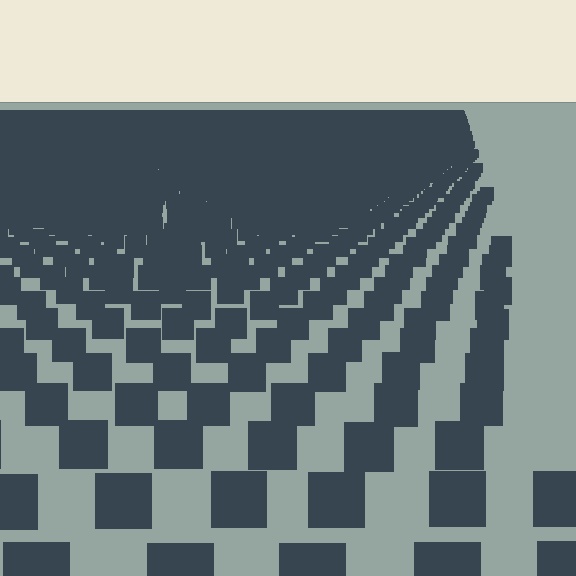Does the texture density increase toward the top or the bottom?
Density increases toward the top.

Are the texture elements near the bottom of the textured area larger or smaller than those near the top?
Larger. Near the bottom, elements are closer to the viewer and appear at a bigger on-screen size.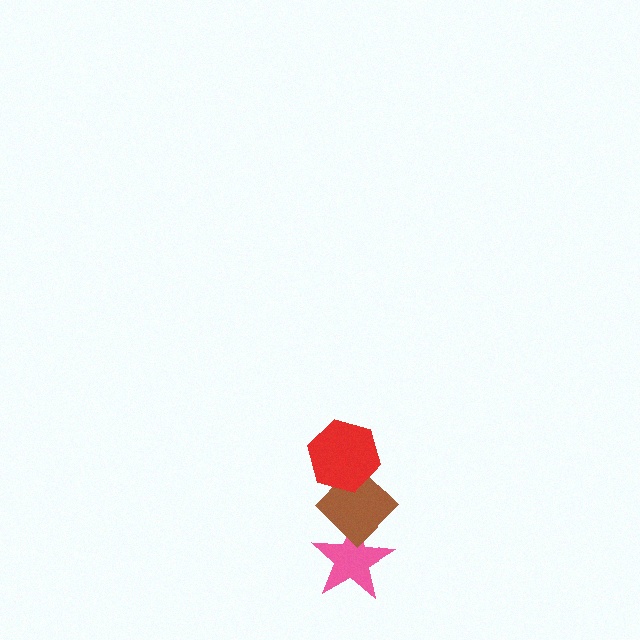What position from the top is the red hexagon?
The red hexagon is 1st from the top.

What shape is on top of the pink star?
The brown diamond is on top of the pink star.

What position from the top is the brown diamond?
The brown diamond is 2nd from the top.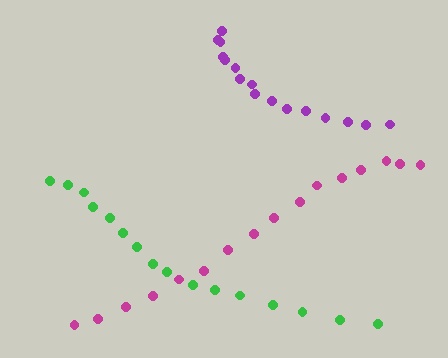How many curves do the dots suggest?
There are 3 distinct paths.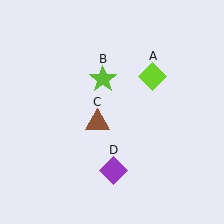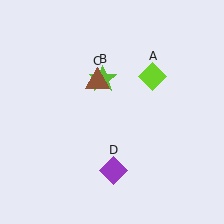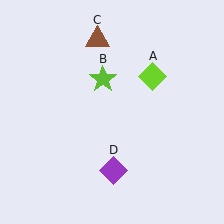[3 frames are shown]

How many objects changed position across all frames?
1 object changed position: brown triangle (object C).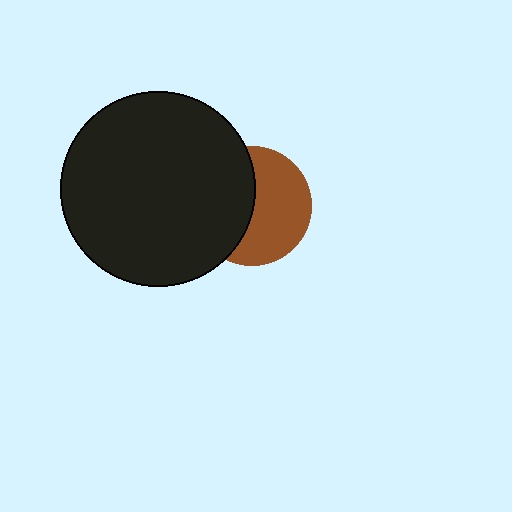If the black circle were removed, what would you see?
You would see the complete brown circle.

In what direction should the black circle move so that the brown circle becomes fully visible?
The black circle should move left. That is the shortest direction to clear the overlap and leave the brown circle fully visible.